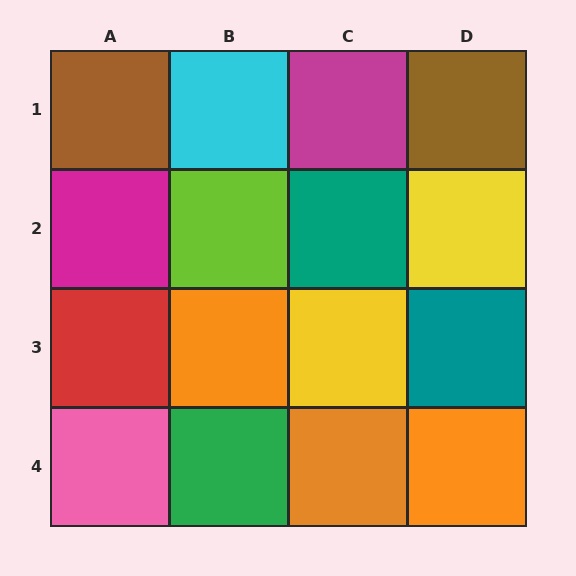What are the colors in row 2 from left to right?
Magenta, lime, teal, yellow.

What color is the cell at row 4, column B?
Green.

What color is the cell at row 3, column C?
Yellow.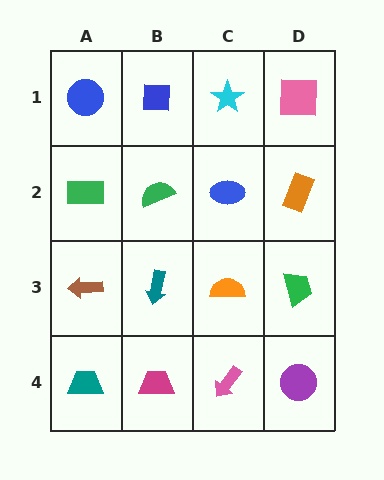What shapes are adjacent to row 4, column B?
A teal arrow (row 3, column B), a teal trapezoid (row 4, column A), a pink arrow (row 4, column C).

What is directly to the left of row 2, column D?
A blue ellipse.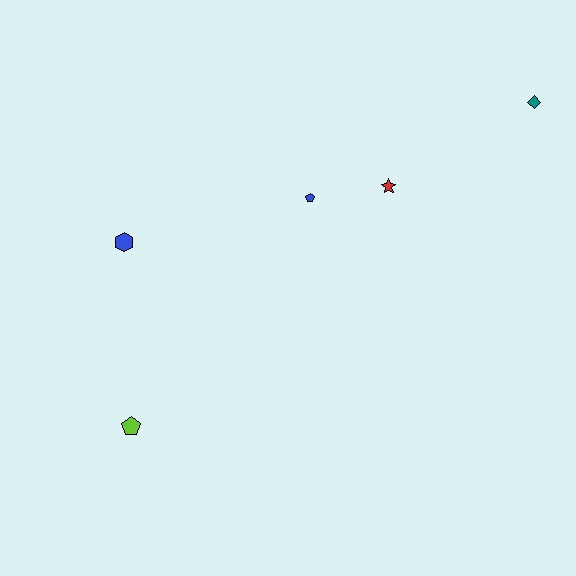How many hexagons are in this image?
There is 1 hexagon.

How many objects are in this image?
There are 5 objects.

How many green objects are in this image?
There are no green objects.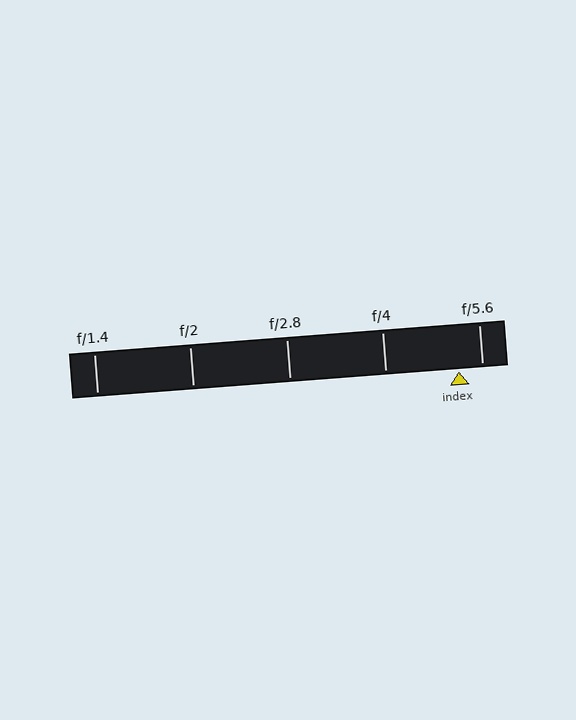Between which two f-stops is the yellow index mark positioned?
The index mark is between f/4 and f/5.6.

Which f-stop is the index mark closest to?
The index mark is closest to f/5.6.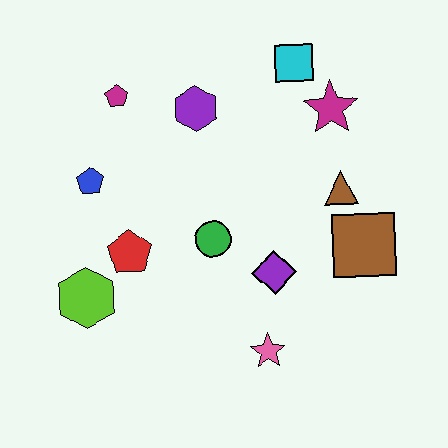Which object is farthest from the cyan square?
The lime hexagon is farthest from the cyan square.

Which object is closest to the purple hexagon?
The magenta pentagon is closest to the purple hexagon.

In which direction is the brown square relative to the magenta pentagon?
The brown square is to the right of the magenta pentagon.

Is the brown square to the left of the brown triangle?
No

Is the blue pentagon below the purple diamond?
No